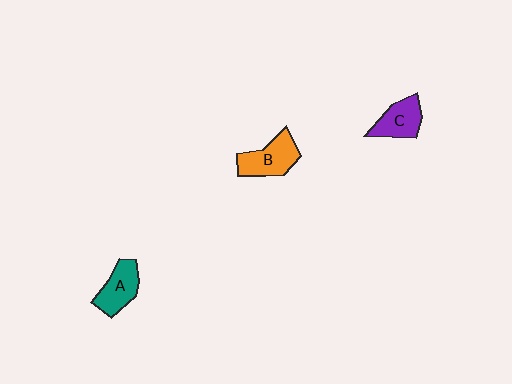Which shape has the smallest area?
Shape C (purple).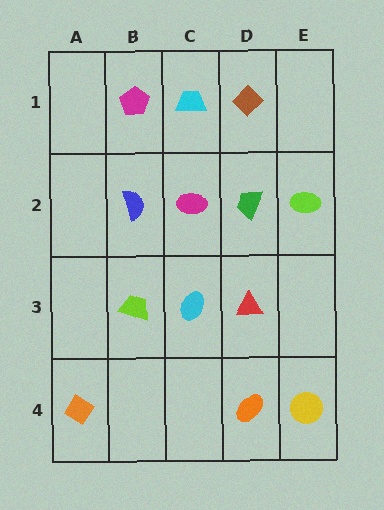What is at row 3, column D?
A red triangle.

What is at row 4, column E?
A yellow circle.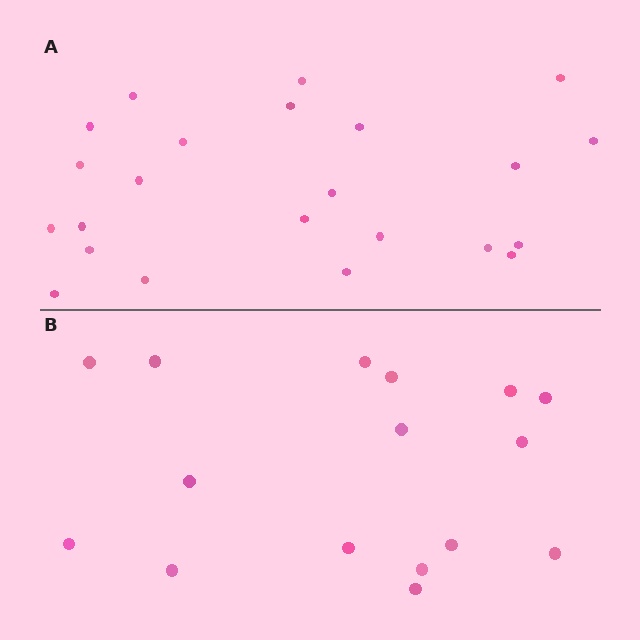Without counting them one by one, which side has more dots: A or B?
Region A (the top region) has more dots.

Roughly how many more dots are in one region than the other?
Region A has roughly 8 or so more dots than region B.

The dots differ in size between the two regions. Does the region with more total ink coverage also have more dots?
No. Region B has more total ink coverage because its dots are larger, but region A actually contains more individual dots. Total area can be misleading — the number of items is what matters here.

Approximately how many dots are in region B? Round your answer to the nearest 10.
About 20 dots. (The exact count is 16, which rounds to 20.)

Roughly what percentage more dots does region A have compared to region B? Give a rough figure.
About 45% more.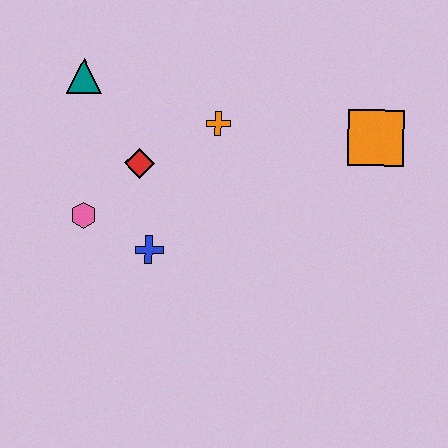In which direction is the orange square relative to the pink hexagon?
The orange square is to the right of the pink hexagon.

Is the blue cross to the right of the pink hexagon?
Yes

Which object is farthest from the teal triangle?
The orange square is farthest from the teal triangle.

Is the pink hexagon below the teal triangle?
Yes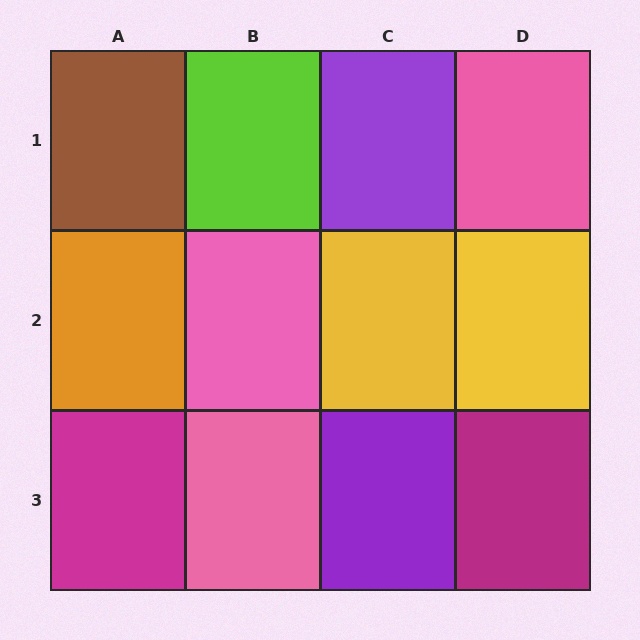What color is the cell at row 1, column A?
Brown.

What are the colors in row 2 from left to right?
Orange, pink, yellow, yellow.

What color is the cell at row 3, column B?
Pink.